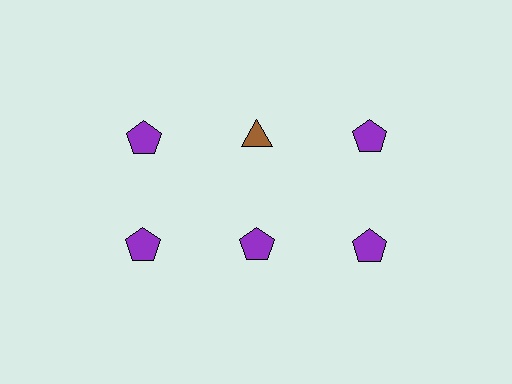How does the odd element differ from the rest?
It differs in both color (brown instead of purple) and shape (triangle instead of pentagon).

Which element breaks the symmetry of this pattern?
The brown triangle in the top row, second from left column breaks the symmetry. All other shapes are purple pentagons.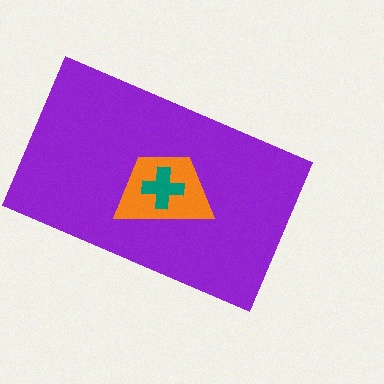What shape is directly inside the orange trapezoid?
The teal cross.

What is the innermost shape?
The teal cross.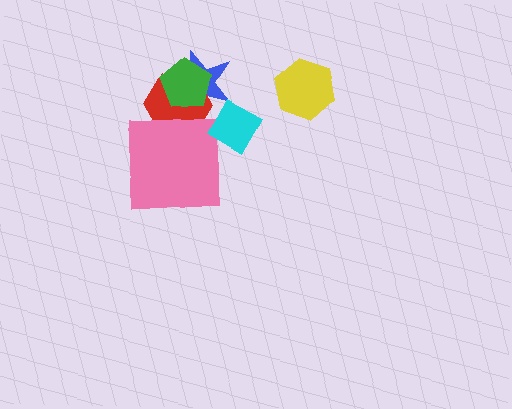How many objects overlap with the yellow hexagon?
0 objects overlap with the yellow hexagon.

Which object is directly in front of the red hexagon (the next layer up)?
The pink square is directly in front of the red hexagon.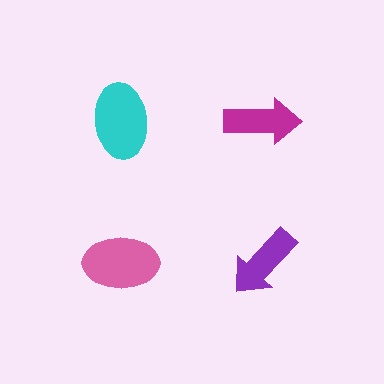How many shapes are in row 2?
2 shapes.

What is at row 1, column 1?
A cyan ellipse.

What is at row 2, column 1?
A pink ellipse.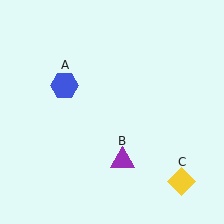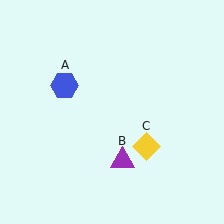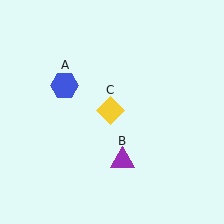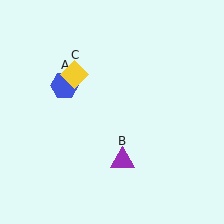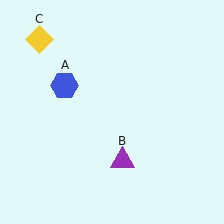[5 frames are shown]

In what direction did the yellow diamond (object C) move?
The yellow diamond (object C) moved up and to the left.